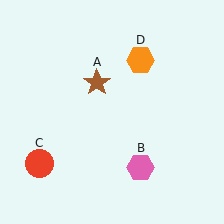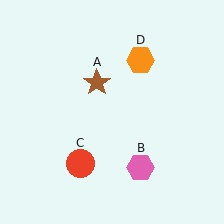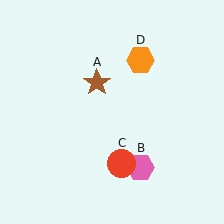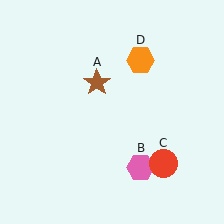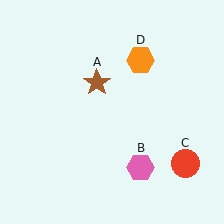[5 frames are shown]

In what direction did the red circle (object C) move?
The red circle (object C) moved right.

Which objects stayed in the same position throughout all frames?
Brown star (object A) and pink hexagon (object B) and orange hexagon (object D) remained stationary.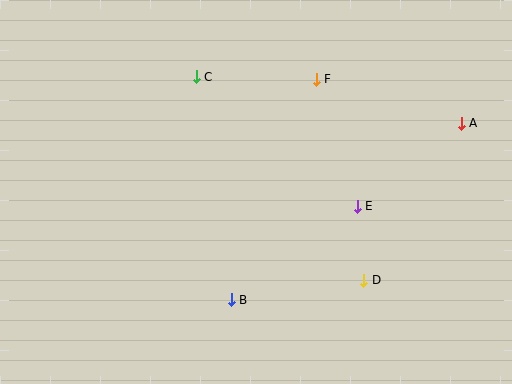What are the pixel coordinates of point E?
Point E is at (357, 206).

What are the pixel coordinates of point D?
Point D is at (364, 280).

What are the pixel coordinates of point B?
Point B is at (231, 300).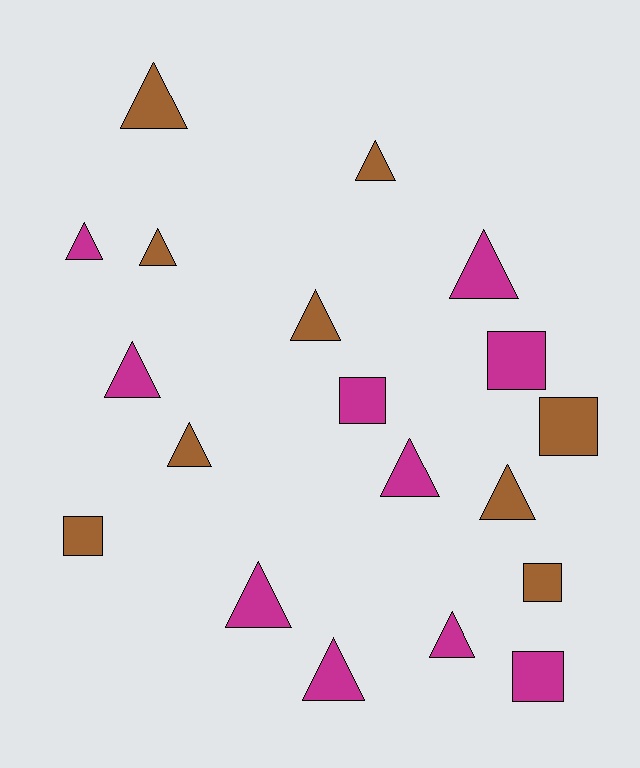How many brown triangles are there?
There are 6 brown triangles.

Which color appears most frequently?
Magenta, with 10 objects.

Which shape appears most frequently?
Triangle, with 13 objects.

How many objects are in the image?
There are 19 objects.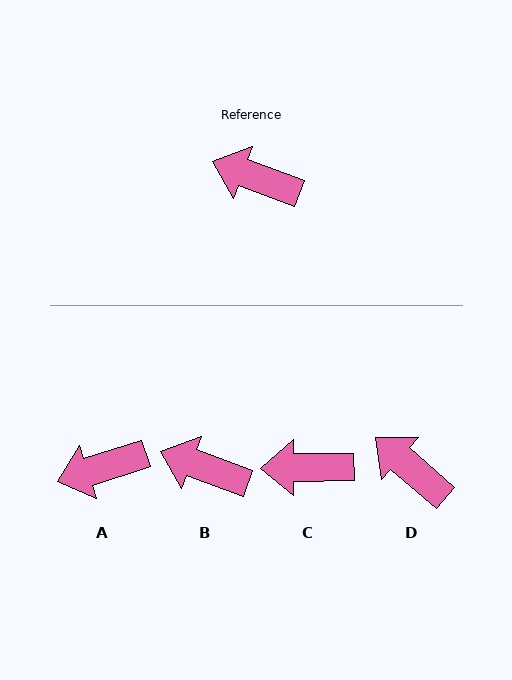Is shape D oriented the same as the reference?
No, it is off by about 20 degrees.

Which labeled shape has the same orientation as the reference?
B.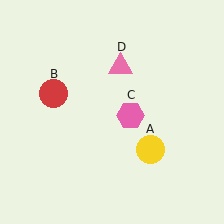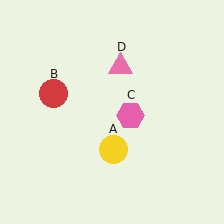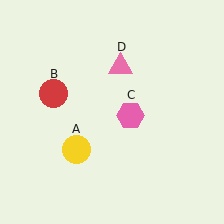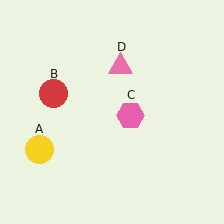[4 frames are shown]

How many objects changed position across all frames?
1 object changed position: yellow circle (object A).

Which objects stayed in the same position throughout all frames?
Red circle (object B) and pink hexagon (object C) and pink triangle (object D) remained stationary.